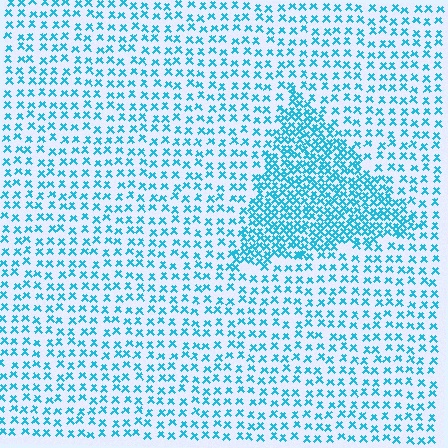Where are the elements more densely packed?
The elements are more densely packed inside the triangle boundary.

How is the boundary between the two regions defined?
The boundary is defined by a change in element density (approximately 2.3x ratio). All elements are the same color, size, and shape.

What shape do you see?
I see a triangle.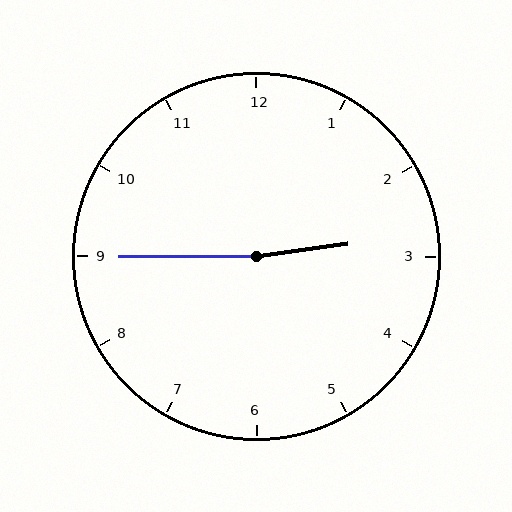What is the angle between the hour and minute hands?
Approximately 172 degrees.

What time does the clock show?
2:45.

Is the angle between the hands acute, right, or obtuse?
It is obtuse.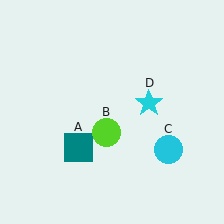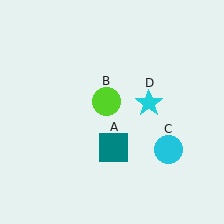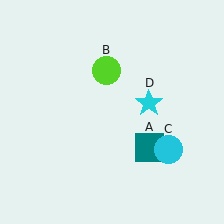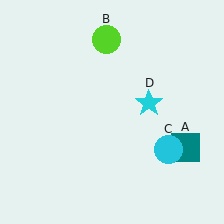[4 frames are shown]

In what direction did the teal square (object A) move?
The teal square (object A) moved right.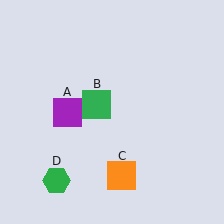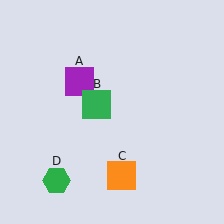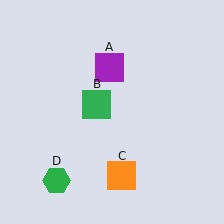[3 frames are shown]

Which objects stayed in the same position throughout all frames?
Green square (object B) and orange square (object C) and green hexagon (object D) remained stationary.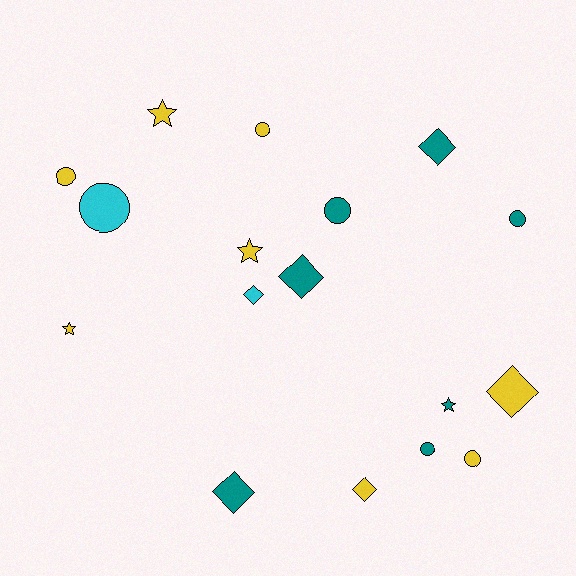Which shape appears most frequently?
Circle, with 7 objects.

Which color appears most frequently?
Yellow, with 8 objects.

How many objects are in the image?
There are 17 objects.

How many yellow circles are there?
There are 3 yellow circles.